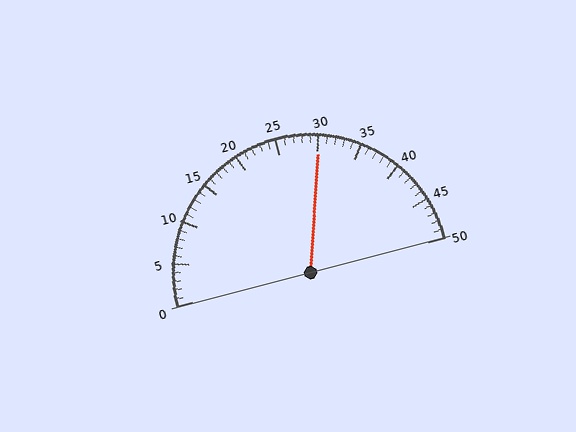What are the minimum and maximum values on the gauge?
The gauge ranges from 0 to 50.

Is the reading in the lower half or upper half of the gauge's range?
The reading is in the upper half of the range (0 to 50).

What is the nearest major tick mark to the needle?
The nearest major tick mark is 30.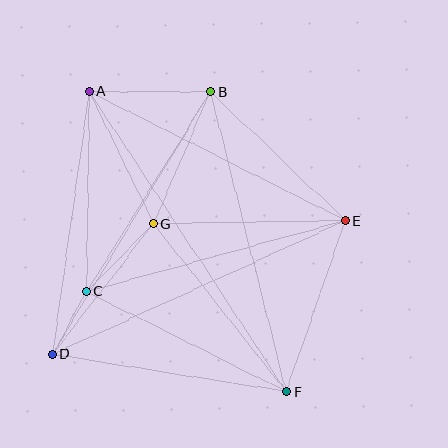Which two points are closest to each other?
Points C and D are closest to each other.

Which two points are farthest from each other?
Points A and F are farthest from each other.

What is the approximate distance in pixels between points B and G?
The distance between B and G is approximately 144 pixels.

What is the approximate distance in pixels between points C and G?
The distance between C and G is approximately 95 pixels.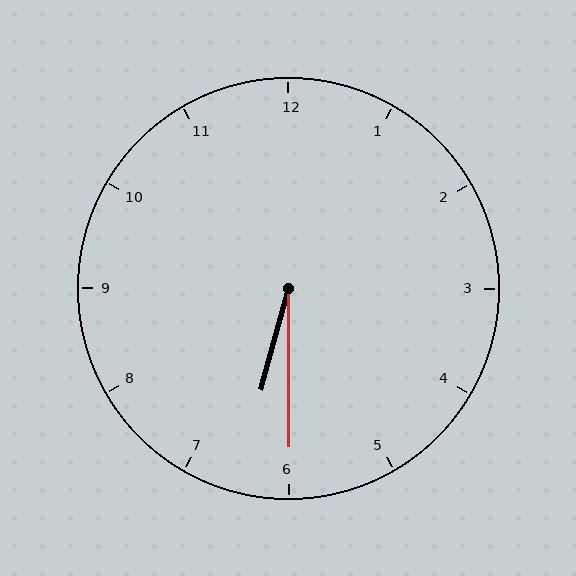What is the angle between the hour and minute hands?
Approximately 15 degrees.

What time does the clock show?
6:30.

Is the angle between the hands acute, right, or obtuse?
It is acute.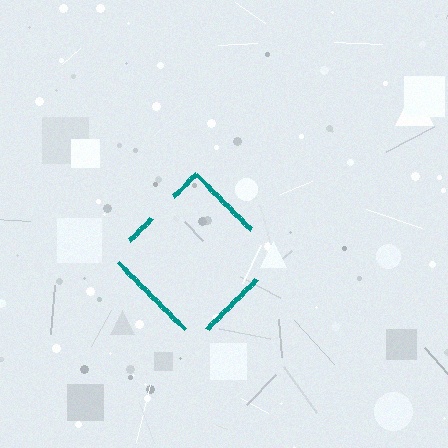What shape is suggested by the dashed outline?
The dashed outline suggests a diamond.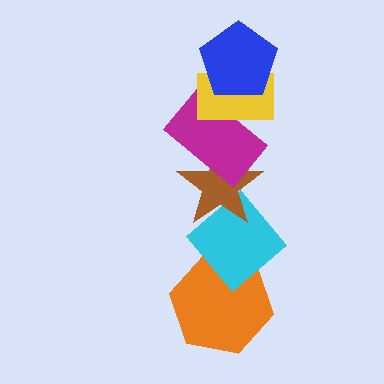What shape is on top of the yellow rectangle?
The blue pentagon is on top of the yellow rectangle.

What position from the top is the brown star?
The brown star is 4th from the top.